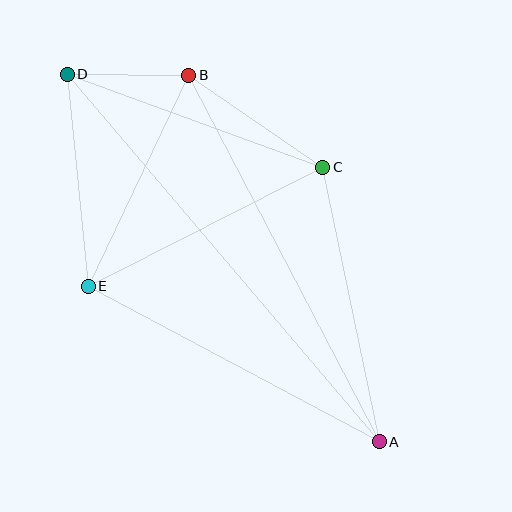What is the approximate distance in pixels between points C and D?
The distance between C and D is approximately 272 pixels.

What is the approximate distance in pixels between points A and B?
The distance between A and B is approximately 413 pixels.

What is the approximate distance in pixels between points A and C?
The distance between A and C is approximately 280 pixels.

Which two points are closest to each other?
Points B and D are closest to each other.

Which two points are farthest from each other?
Points A and D are farthest from each other.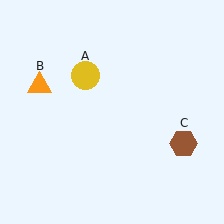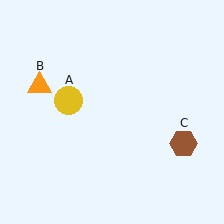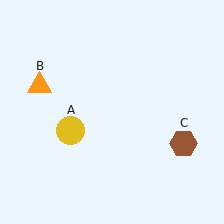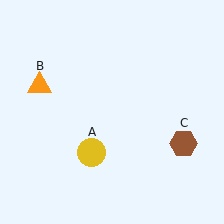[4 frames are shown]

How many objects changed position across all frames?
1 object changed position: yellow circle (object A).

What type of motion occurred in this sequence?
The yellow circle (object A) rotated counterclockwise around the center of the scene.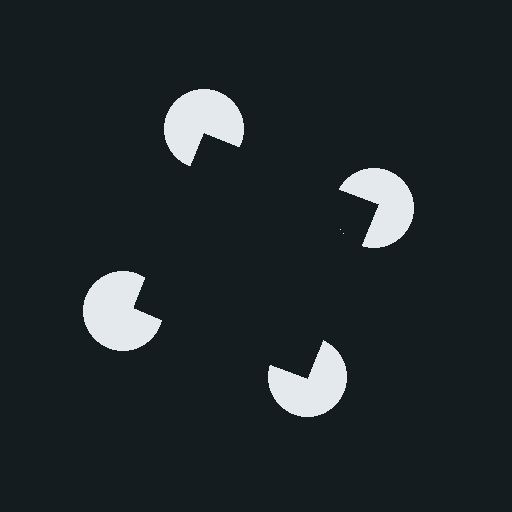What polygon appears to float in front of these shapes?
An illusory square — its edges are inferred from the aligned wedge cuts in the pac-man discs, not physically drawn.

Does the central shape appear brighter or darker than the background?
It typically appears slightly darker than the background, even though no actual brightness change is drawn.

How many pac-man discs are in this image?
There are 4 — one at each vertex of the illusory square.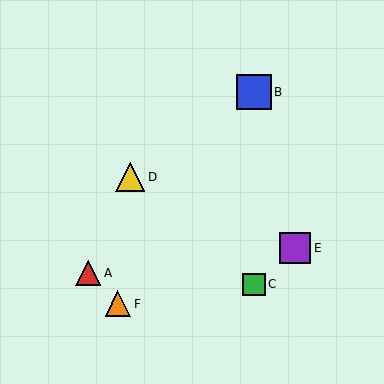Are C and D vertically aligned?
No, C is at x≈254 and D is at x≈130.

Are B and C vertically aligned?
Yes, both are at x≈254.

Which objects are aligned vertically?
Objects B, C are aligned vertically.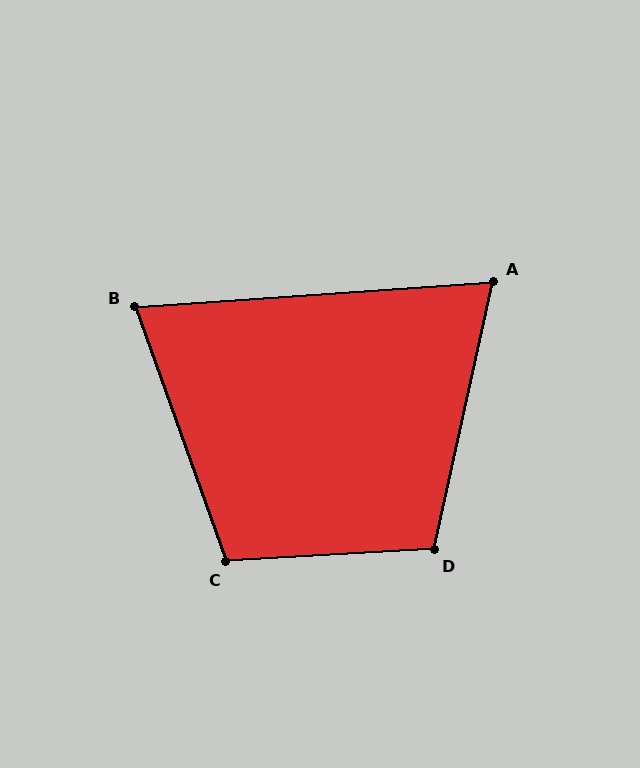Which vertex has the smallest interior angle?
A, at approximately 74 degrees.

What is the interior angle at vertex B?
Approximately 74 degrees (acute).